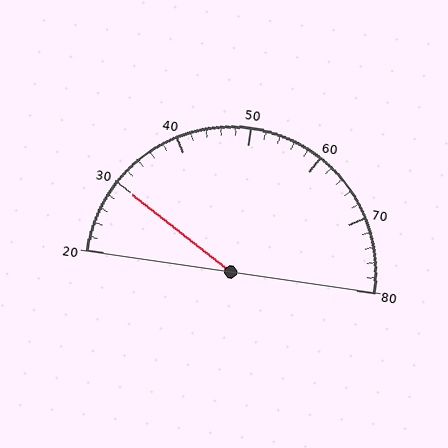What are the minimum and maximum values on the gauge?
The gauge ranges from 20 to 80.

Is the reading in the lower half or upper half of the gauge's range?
The reading is in the lower half of the range (20 to 80).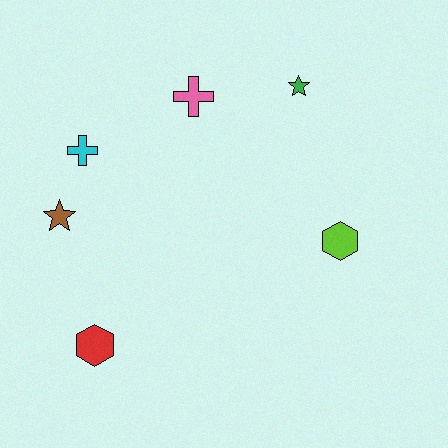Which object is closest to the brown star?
The cyan cross is closest to the brown star.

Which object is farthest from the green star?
The red hexagon is farthest from the green star.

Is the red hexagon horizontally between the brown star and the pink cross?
Yes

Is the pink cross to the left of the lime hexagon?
Yes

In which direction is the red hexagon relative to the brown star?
The red hexagon is below the brown star.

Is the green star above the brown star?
Yes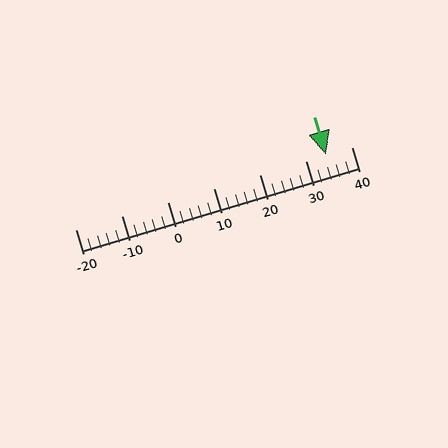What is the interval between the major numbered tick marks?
The major tick marks are spaced 10 units apart.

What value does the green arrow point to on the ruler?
The green arrow points to approximately 34.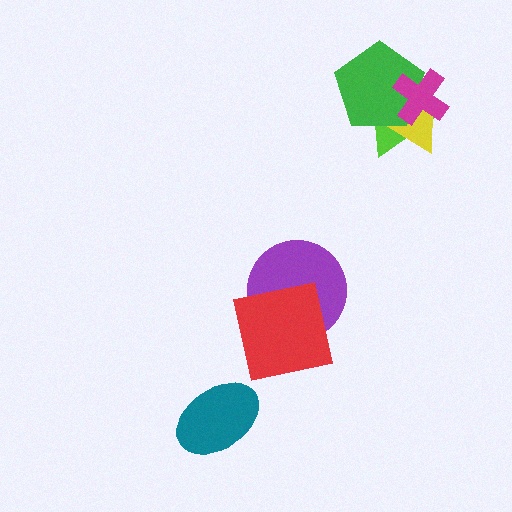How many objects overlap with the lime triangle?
3 objects overlap with the lime triangle.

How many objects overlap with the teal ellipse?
0 objects overlap with the teal ellipse.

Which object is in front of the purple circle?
The red square is in front of the purple circle.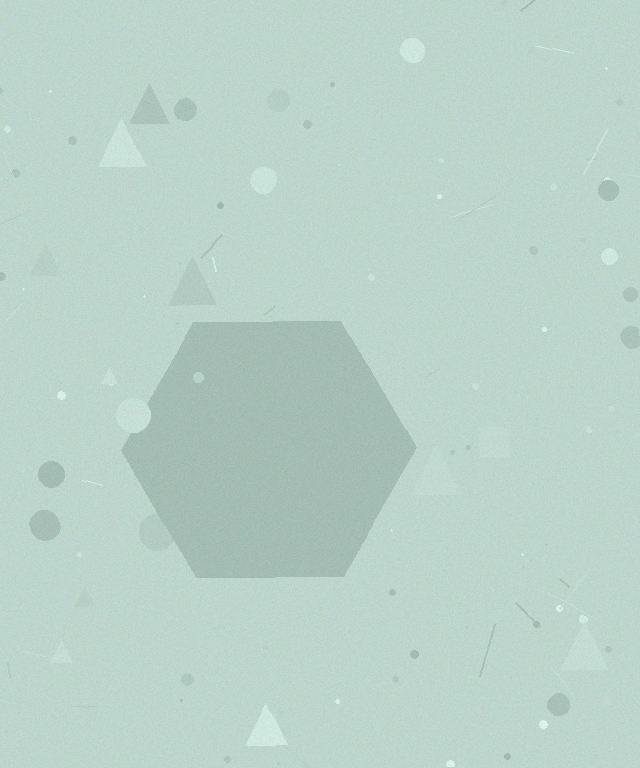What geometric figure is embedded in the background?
A hexagon is embedded in the background.